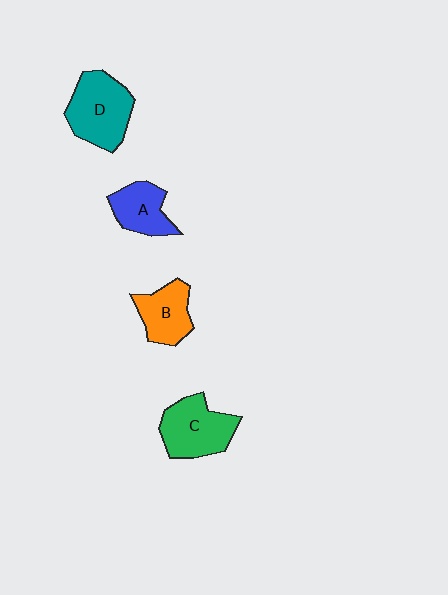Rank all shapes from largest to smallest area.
From largest to smallest: D (teal), C (green), B (orange), A (blue).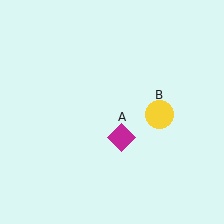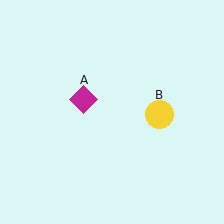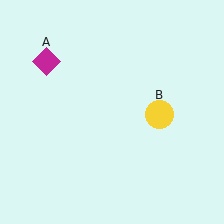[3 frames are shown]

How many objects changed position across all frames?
1 object changed position: magenta diamond (object A).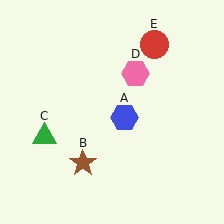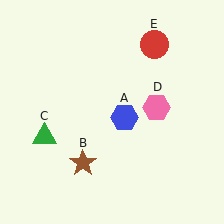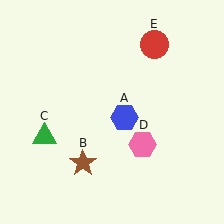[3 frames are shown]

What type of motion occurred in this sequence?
The pink hexagon (object D) rotated clockwise around the center of the scene.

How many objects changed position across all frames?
1 object changed position: pink hexagon (object D).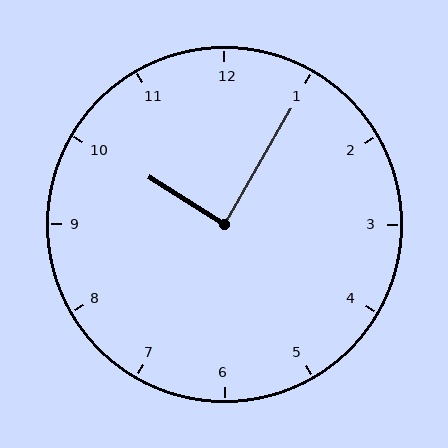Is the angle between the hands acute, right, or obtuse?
It is right.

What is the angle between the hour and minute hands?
Approximately 88 degrees.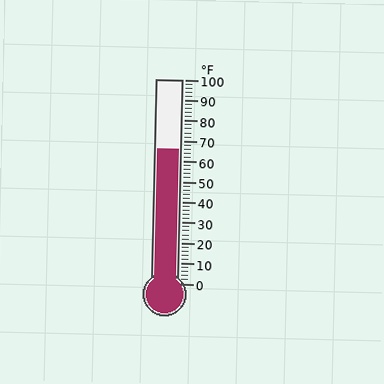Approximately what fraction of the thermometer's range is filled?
The thermometer is filled to approximately 65% of its range.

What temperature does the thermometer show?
The thermometer shows approximately 66°F.